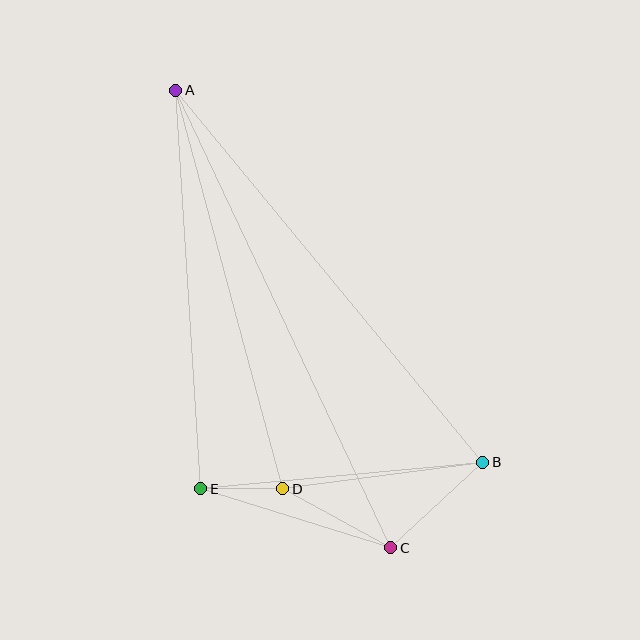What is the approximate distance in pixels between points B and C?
The distance between B and C is approximately 125 pixels.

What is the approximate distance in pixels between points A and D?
The distance between A and D is approximately 413 pixels.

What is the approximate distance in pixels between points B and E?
The distance between B and E is approximately 283 pixels.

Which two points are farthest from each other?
Points A and C are farthest from each other.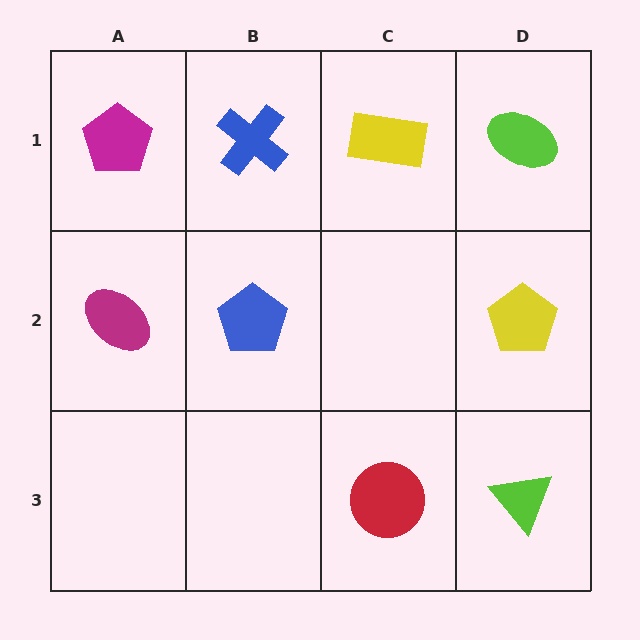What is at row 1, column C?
A yellow rectangle.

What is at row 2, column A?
A magenta ellipse.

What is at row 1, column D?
A lime ellipse.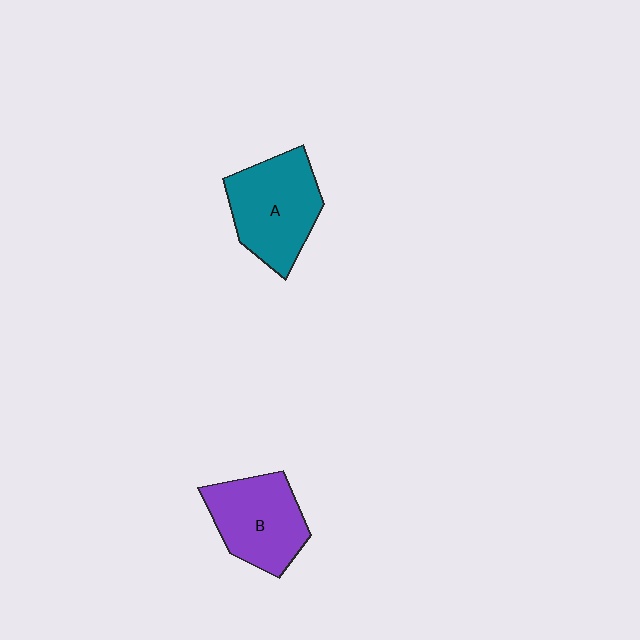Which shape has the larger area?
Shape A (teal).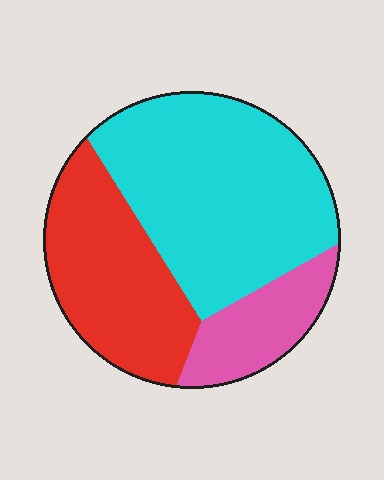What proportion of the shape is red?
Red takes up about one third (1/3) of the shape.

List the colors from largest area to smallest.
From largest to smallest: cyan, red, pink.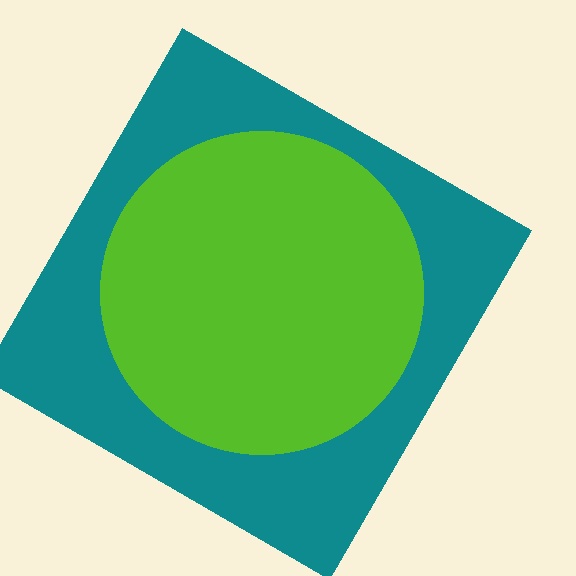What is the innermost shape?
The lime circle.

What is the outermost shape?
The teal diamond.